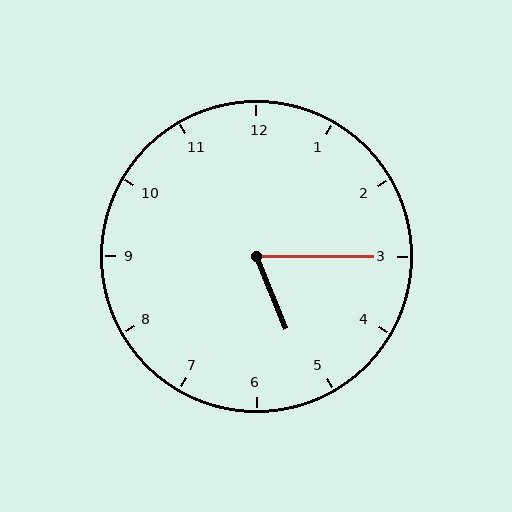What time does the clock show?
5:15.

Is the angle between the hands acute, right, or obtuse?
It is acute.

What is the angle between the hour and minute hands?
Approximately 68 degrees.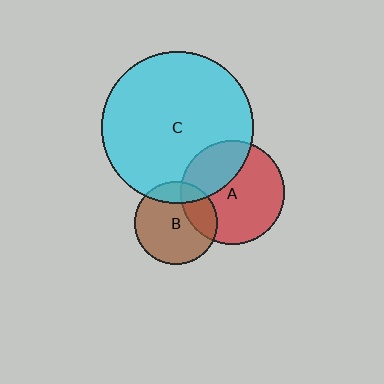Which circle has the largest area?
Circle C (cyan).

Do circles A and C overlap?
Yes.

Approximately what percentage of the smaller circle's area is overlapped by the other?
Approximately 30%.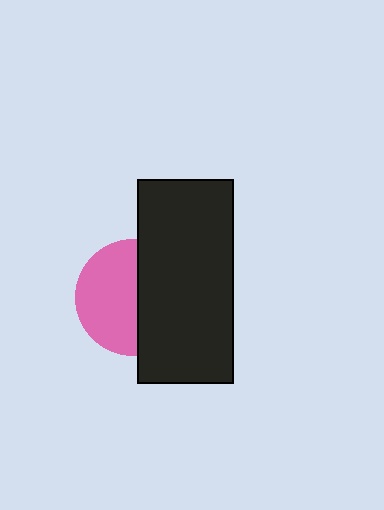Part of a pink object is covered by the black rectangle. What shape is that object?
It is a circle.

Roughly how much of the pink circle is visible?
About half of it is visible (roughly 54%).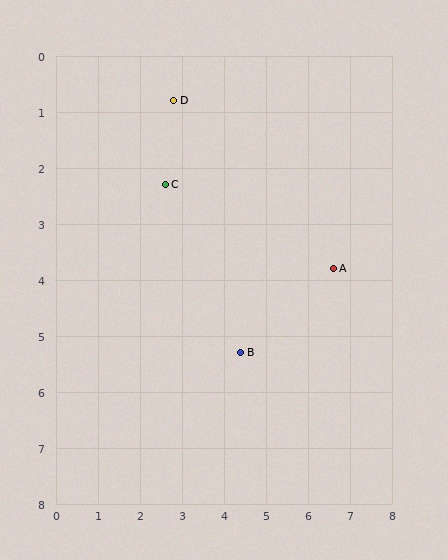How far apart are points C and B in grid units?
Points C and B are about 3.5 grid units apart.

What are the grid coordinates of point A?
Point A is at approximately (6.6, 3.8).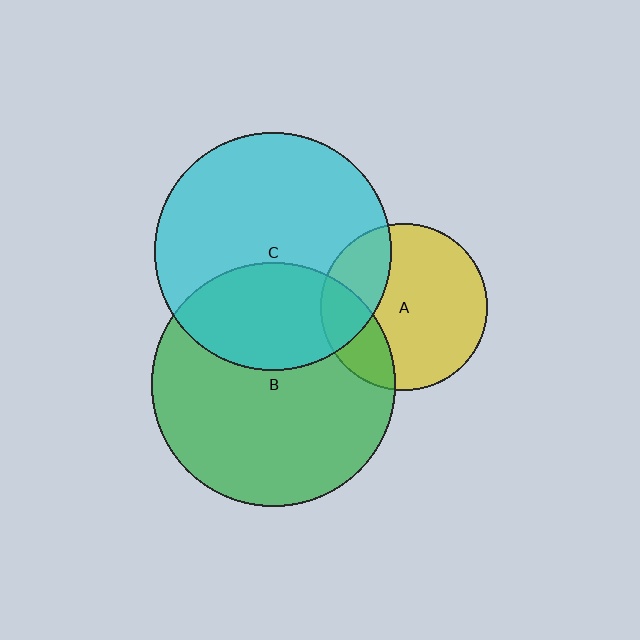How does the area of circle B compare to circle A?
Approximately 2.2 times.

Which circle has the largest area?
Circle B (green).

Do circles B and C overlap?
Yes.